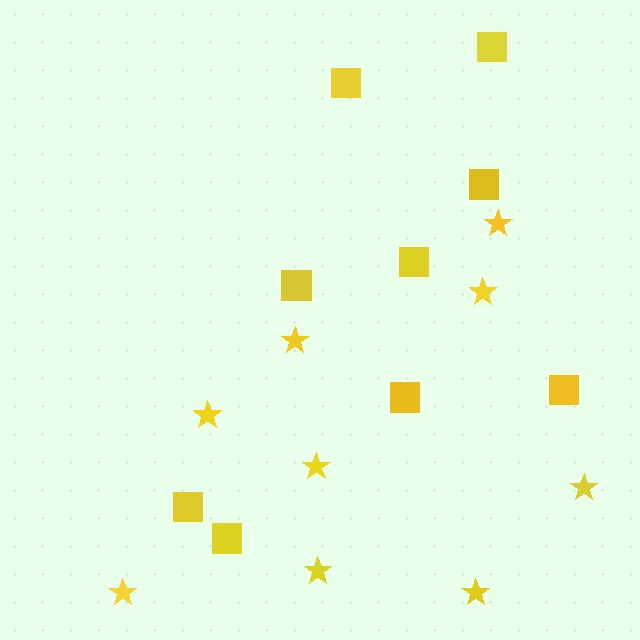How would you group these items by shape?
There are 2 groups: one group of stars (9) and one group of squares (9).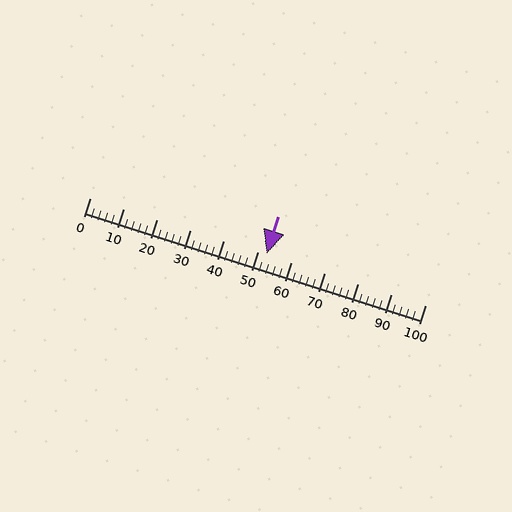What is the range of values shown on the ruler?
The ruler shows values from 0 to 100.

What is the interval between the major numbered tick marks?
The major tick marks are spaced 10 units apart.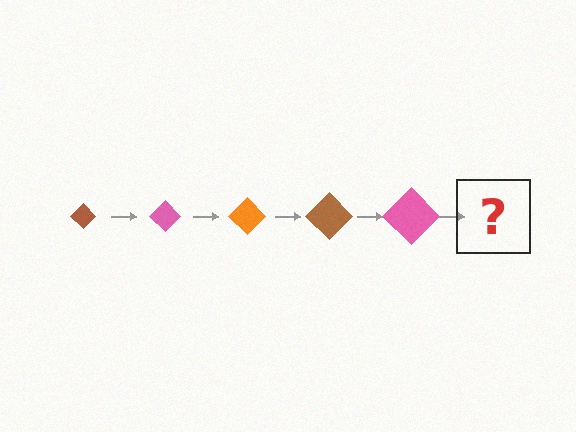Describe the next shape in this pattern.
It should be an orange diamond, larger than the previous one.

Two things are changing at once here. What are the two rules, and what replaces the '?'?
The two rules are that the diamond grows larger each step and the color cycles through brown, pink, and orange. The '?' should be an orange diamond, larger than the previous one.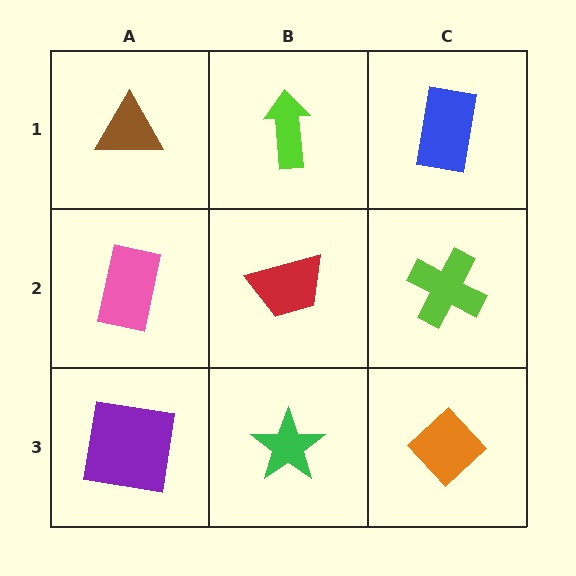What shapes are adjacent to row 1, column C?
A lime cross (row 2, column C), a lime arrow (row 1, column B).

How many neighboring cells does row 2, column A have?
3.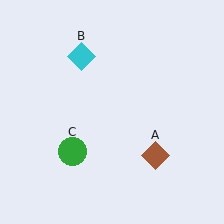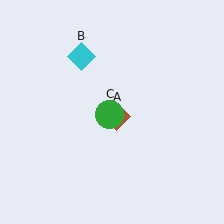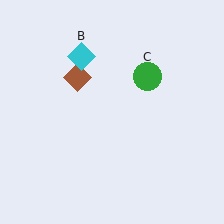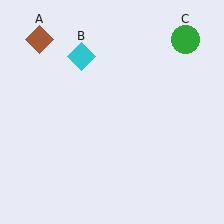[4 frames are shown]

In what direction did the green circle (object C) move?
The green circle (object C) moved up and to the right.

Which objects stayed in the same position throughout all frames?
Cyan diamond (object B) remained stationary.